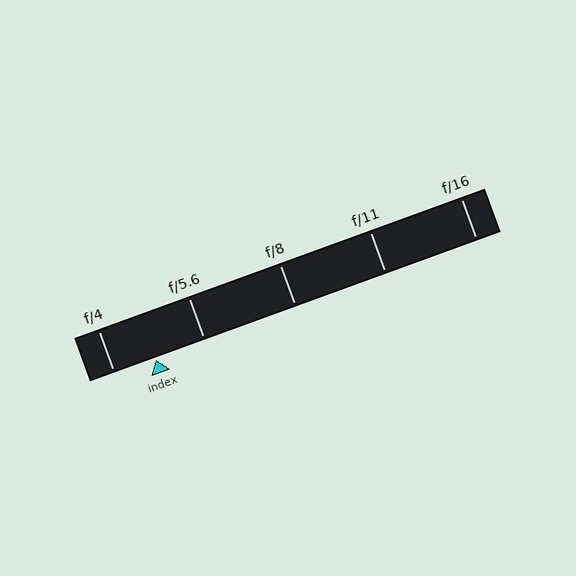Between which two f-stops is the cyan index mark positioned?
The index mark is between f/4 and f/5.6.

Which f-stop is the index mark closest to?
The index mark is closest to f/4.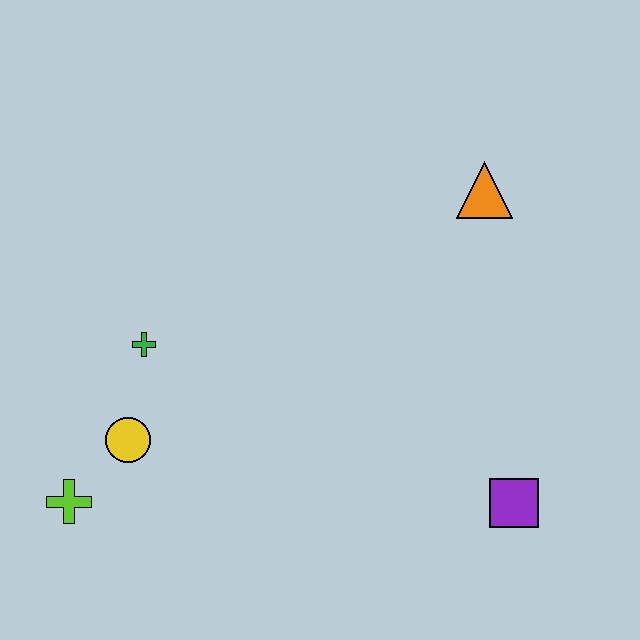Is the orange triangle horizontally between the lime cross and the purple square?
Yes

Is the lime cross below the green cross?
Yes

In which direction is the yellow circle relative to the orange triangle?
The yellow circle is to the left of the orange triangle.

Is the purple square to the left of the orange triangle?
No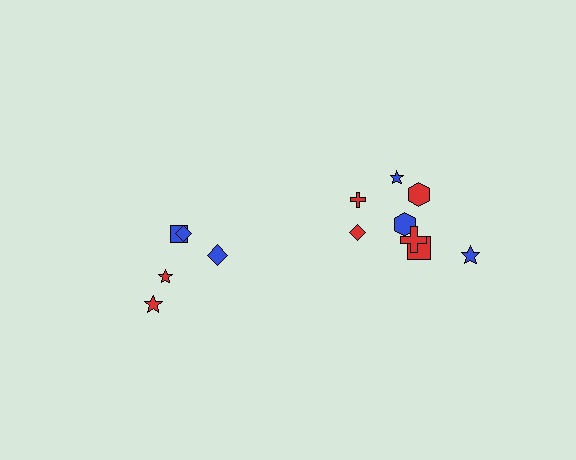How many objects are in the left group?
There are 5 objects.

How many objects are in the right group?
There are 8 objects.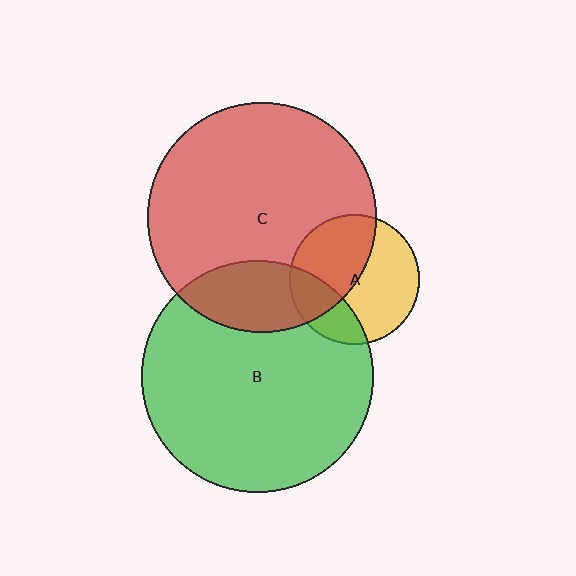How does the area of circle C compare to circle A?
Approximately 3.1 times.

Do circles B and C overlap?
Yes.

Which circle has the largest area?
Circle B (green).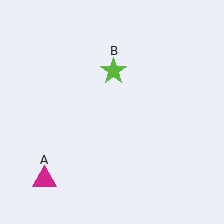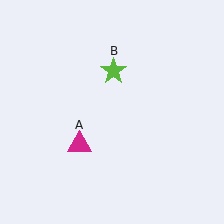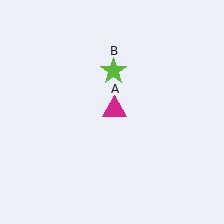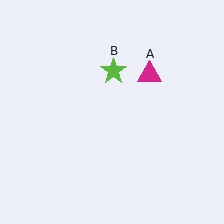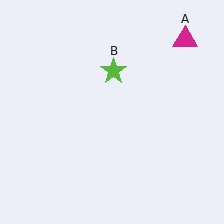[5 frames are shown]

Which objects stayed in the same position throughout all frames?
Lime star (object B) remained stationary.